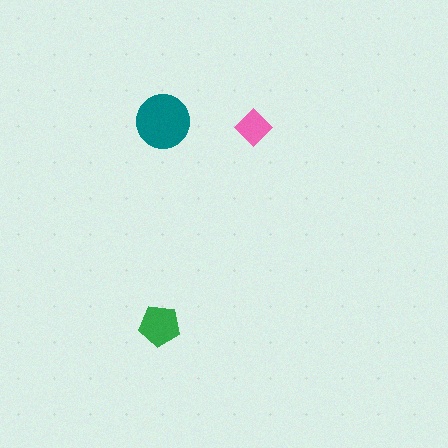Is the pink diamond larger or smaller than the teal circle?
Smaller.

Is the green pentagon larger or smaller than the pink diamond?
Larger.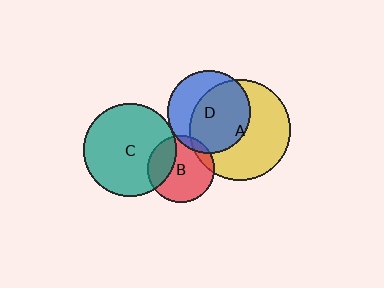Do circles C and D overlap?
Yes.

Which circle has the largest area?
Circle A (yellow).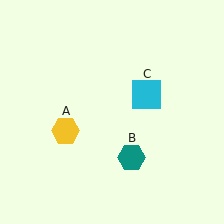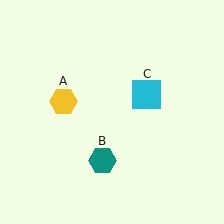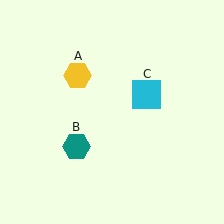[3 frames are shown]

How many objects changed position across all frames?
2 objects changed position: yellow hexagon (object A), teal hexagon (object B).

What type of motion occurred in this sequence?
The yellow hexagon (object A), teal hexagon (object B) rotated clockwise around the center of the scene.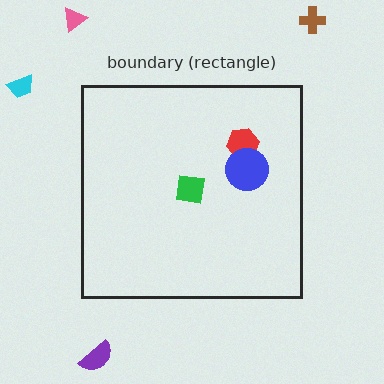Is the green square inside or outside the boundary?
Inside.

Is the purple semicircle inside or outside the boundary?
Outside.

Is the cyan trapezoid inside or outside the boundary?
Outside.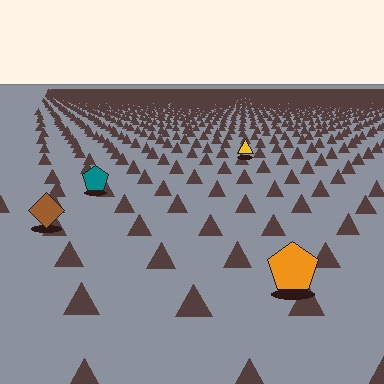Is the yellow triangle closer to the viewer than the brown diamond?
No. The brown diamond is closer — you can tell from the texture gradient: the ground texture is coarser near it.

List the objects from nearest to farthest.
From nearest to farthest: the orange pentagon, the brown diamond, the teal pentagon, the yellow triangle.